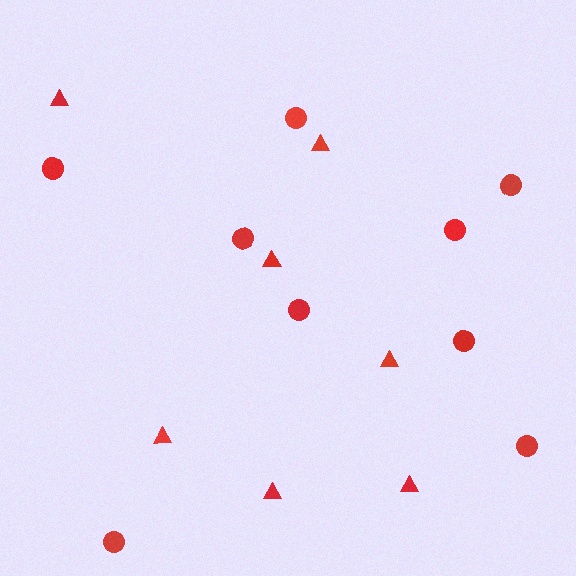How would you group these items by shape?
There are 2 groups: one group of circles (9) and one group of triangles (7).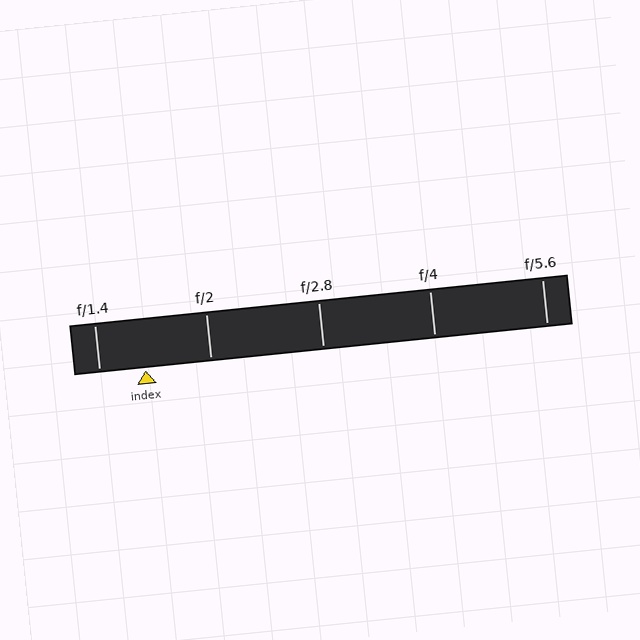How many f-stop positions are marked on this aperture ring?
There are 5 f-stop positions marked.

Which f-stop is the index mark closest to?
The index mark is closest to f/1.4.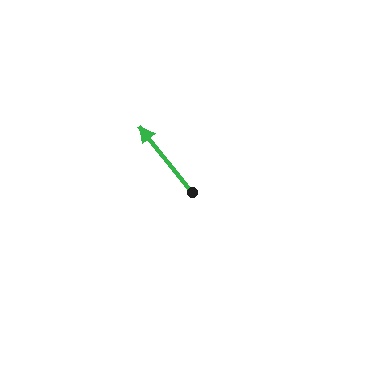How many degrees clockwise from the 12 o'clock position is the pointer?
Approximately 321 degrees.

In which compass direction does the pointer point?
Northwest.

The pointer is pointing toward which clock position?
Roughly 11 o'clock.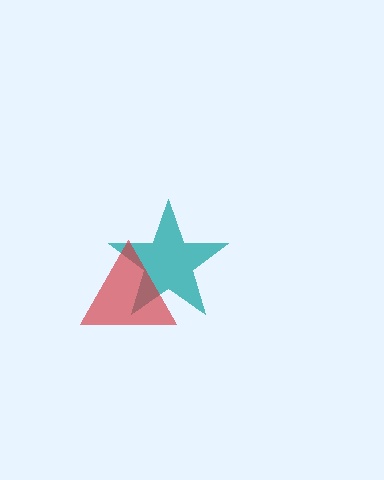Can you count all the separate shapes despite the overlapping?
Yes, there are 2 separate shapes.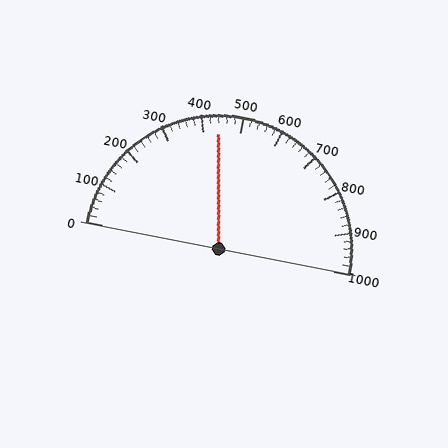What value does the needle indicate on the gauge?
The needle indicates approximately 440.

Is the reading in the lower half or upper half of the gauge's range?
The reading is in the lower half of the range (0 to 1000).